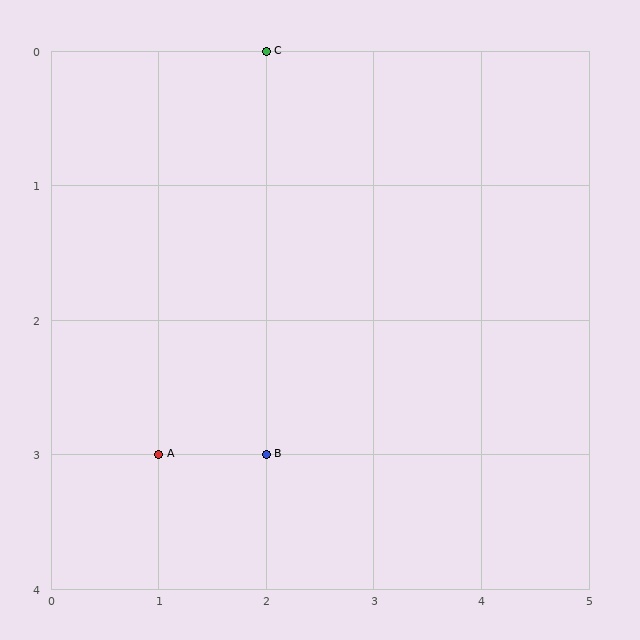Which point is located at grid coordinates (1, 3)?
Point A is at (1, 3).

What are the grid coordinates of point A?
Point A is at grid coordinates (1, 3).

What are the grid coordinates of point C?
Point C is at grid coordinates (2, 0).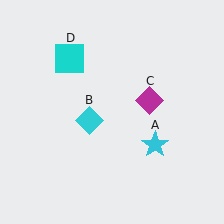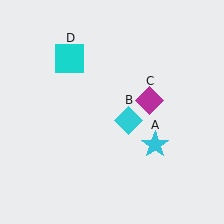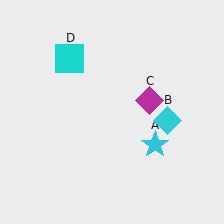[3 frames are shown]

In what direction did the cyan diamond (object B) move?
The cyan diamond (object B) moved right.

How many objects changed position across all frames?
1 object changed position: cyan diamond (object B).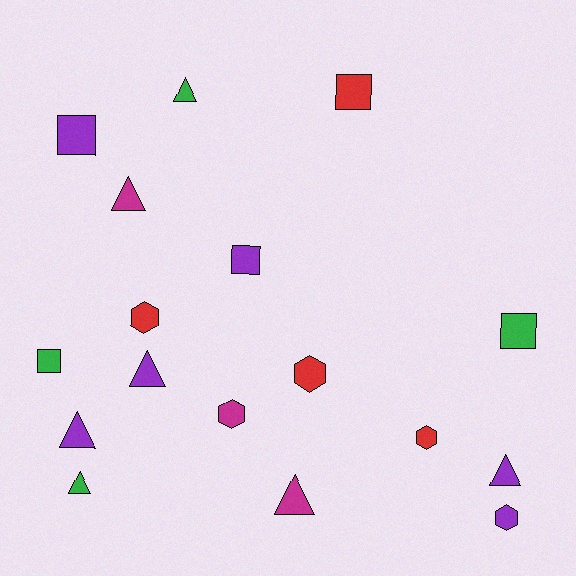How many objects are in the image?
There are 17 objects.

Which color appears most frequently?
Purple, with 6 objects.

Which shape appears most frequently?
Triangle, with 7 objects.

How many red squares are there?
There is 1 red square.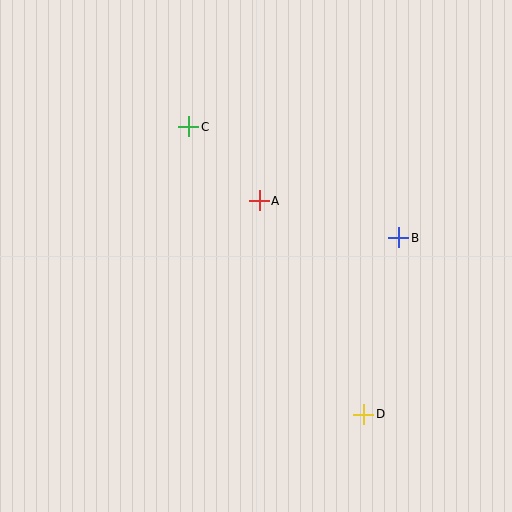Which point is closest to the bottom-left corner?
Point D is closest to the bottom-left corner.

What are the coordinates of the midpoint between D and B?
The midpoint between D and B is at (381, 326).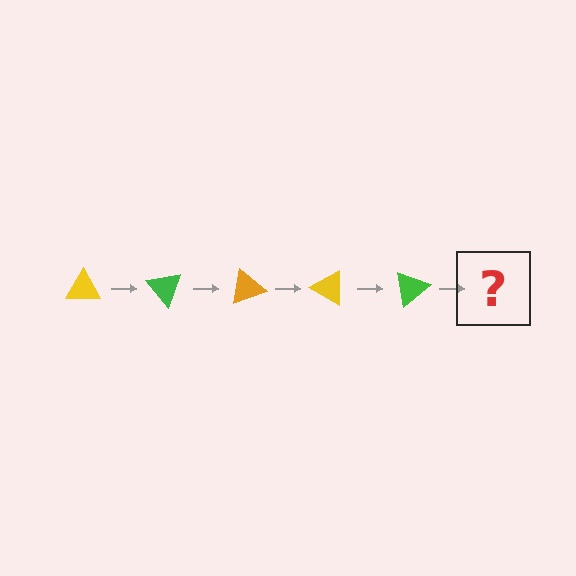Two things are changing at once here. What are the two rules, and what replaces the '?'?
The two rules are that it rotates 50 degrees each step and the color cycles through yellow, green, and orange. The '?' should be an orange triangle, rotated 250 degrees from the start.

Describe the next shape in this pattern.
It should be an orange triangle, rotated 250 degrees from the start.